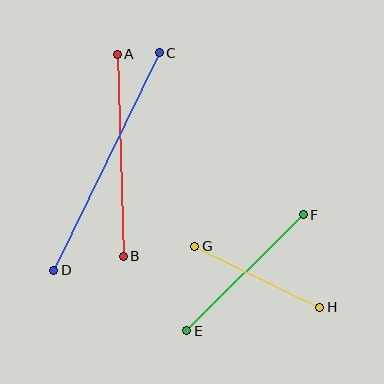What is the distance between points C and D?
The distance is approximately 242 pixels.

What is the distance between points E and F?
The distance is approximately 165 pixels.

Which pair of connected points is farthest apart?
Points C and D are farthest apart.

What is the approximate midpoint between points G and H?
The midpoint is at approximately (257, 277) pixels.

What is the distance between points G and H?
The distance is approximately 139 pixels.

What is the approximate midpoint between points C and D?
The midpoint is at approximately (107, 162) pixels.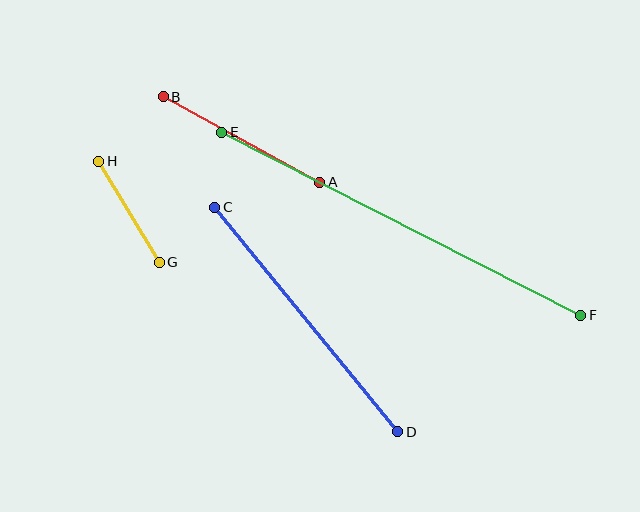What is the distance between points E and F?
The distance is approximately 403 pixels.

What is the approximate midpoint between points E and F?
The midpoint is at approximately (401, 224) pixels.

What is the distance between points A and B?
The distance is approximately 178 pixels.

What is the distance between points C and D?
The distance is approximately 290 pixels.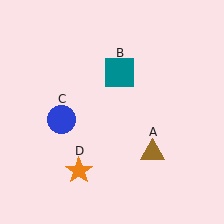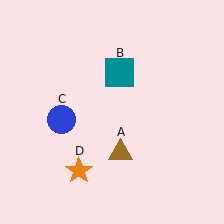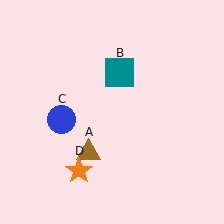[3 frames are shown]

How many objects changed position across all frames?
1 object changed position: brown triangle (object A).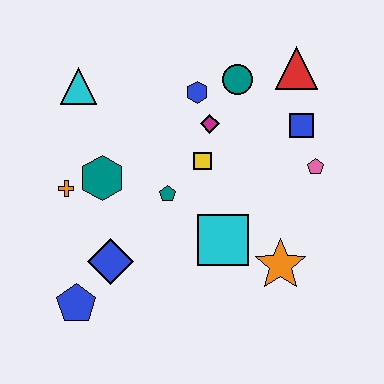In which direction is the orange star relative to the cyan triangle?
The orange star is to the right of the cyan triangle.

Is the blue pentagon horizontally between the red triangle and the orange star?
No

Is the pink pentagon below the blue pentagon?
No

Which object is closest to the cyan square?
The orange star is closest to the cyan square.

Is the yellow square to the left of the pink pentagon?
Yes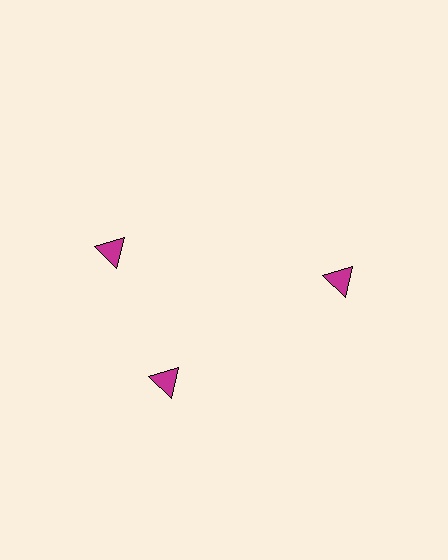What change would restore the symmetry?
The symmetry would be restored by rotating it back into even spacing with its neighbors so that all 3 triangles sit at equal angles and equal distance from the center.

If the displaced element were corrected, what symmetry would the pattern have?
It would have 3-fold rotational symmetry — the pattern would map onto itself every 120 degrees.